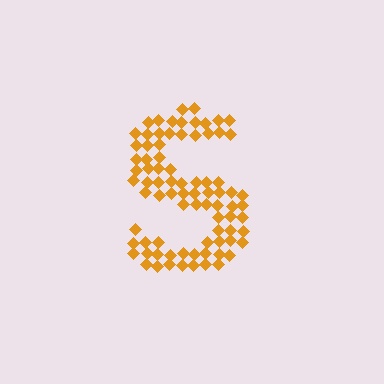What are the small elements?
The small elements are diamonds.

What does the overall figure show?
The overall figure shows the letter S.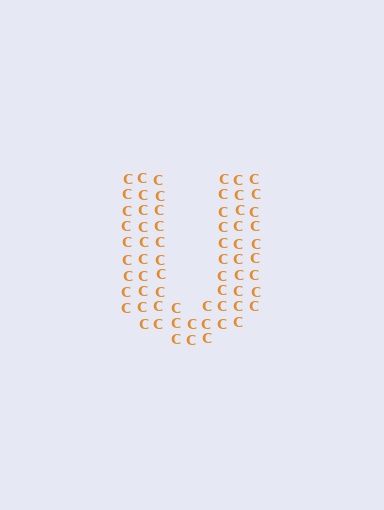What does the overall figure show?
The overall figure shows the letter U.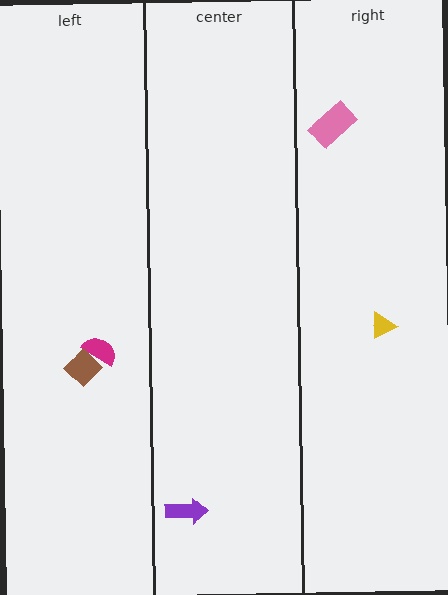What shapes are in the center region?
The purple arrow.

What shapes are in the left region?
The magenta semicircle, the brown diamond.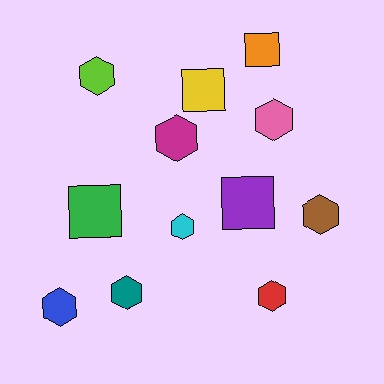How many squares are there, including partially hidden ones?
There are 4 squares.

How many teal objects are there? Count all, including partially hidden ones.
There is 1 teal object.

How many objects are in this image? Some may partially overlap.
There are 12 objects.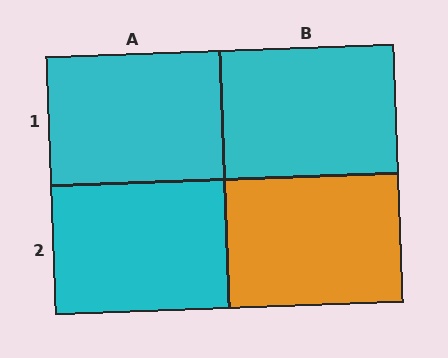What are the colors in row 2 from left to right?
Cyan, orange.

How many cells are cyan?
3 cells are cyan.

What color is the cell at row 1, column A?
Cyan.